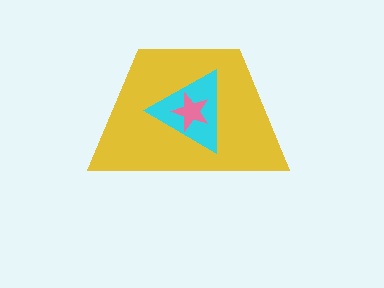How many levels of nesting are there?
3.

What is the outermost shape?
The yellow trapezoid.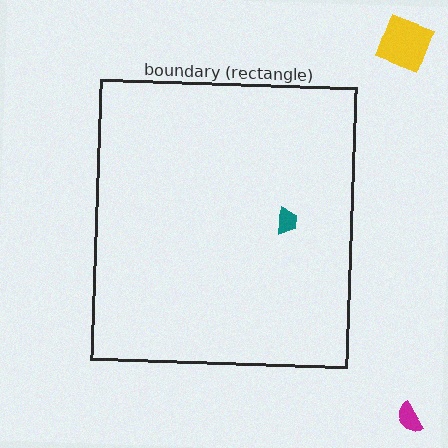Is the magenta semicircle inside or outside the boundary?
Outside.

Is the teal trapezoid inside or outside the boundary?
Inside.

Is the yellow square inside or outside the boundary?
Outside.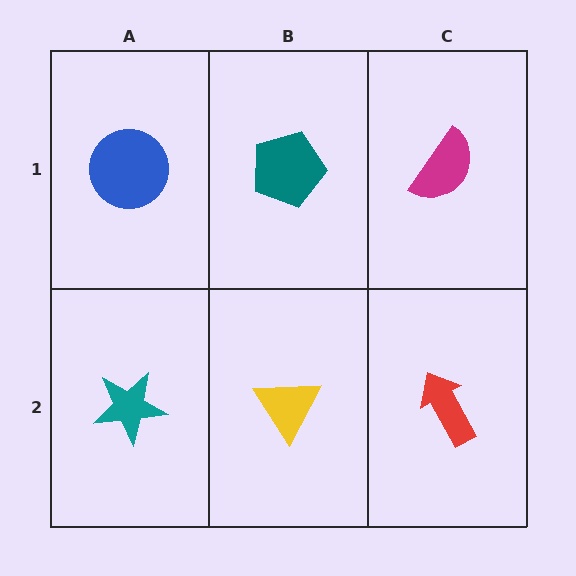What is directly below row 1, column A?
A teal star.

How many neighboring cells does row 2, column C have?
2.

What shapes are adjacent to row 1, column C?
A red arrow (row 2, column C), a teal pentagon (row 1, column B).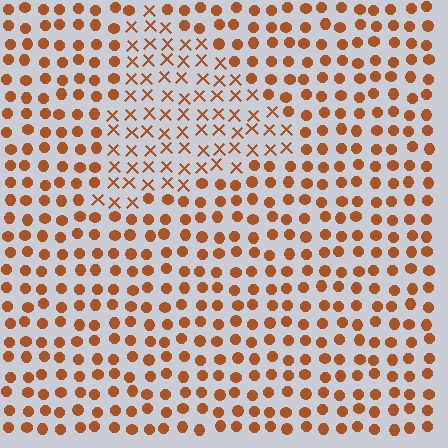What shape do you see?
I see a triangle.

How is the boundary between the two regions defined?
The boundary is defined by a change in element shape: X marks inside vs. circles outside. All elements share the same color and spacing.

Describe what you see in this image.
The image is filled with small brown elements arranged in a uniform grid. A triangle-shaped region contains X marks, while the surrounding area contains circles. The boundary is defined purely by the change in element shape.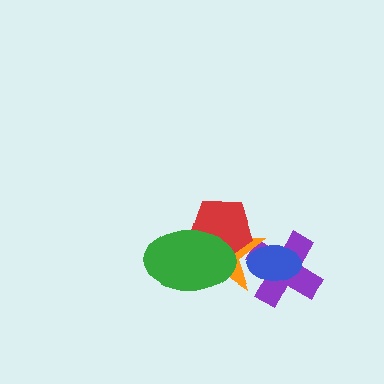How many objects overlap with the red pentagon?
2 objects overlap with the red pentagon.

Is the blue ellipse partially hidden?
Yes, it is partially covered by another shape.